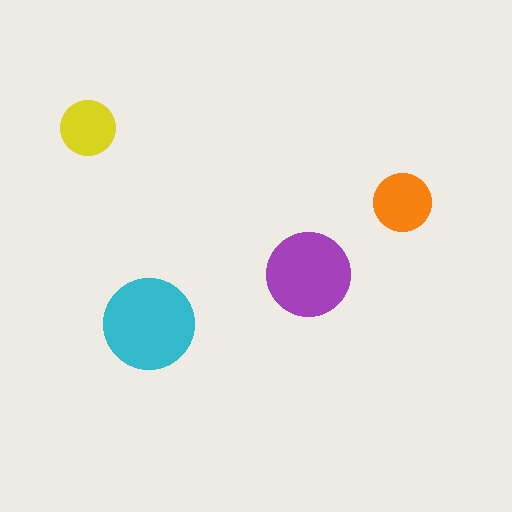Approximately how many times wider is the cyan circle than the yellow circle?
About 1.5 times wider.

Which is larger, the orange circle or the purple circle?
The purple one.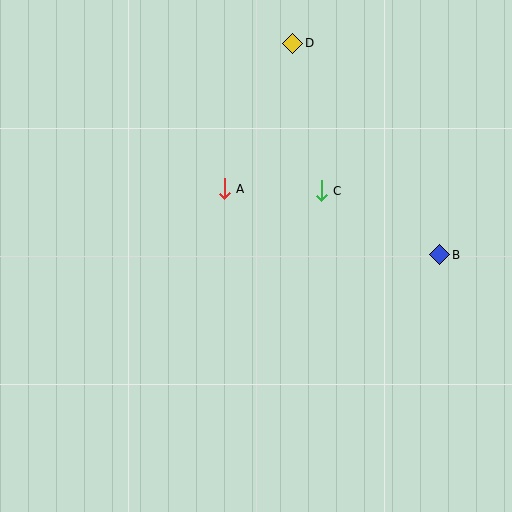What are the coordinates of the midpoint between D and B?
The midpoint between D and B is at (366, 149).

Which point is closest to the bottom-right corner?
Point B is closest to the bottom-right corner.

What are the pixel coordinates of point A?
Point A is at (224, 189).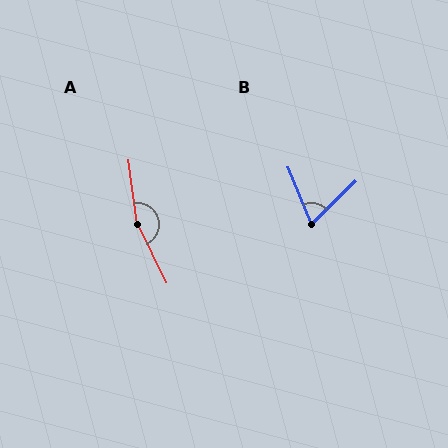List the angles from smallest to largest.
B (68°), A (162°).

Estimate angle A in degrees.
Approximately 162 degrees.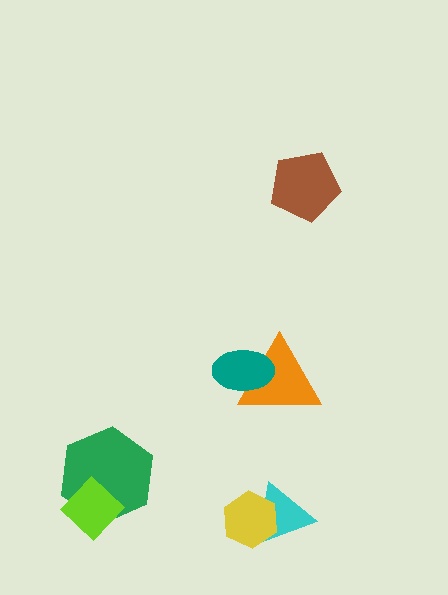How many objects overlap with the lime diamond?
1 object overlaps with the lime diamond.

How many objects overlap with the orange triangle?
1 object overlaps with the orange triangle.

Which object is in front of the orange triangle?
The teal ellipse is in front of the orange triangle.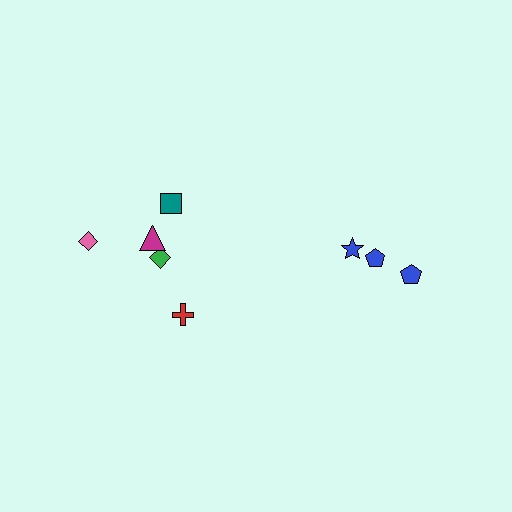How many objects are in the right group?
There are 3 objects.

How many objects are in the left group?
There are 5 objects.